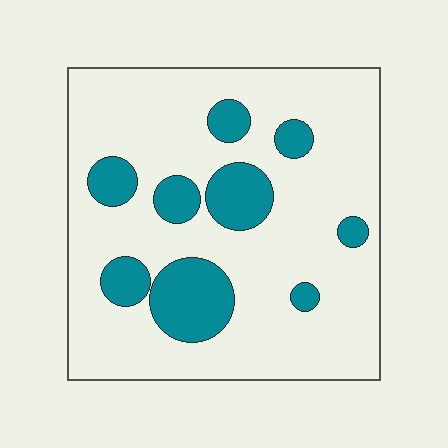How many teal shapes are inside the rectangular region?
9.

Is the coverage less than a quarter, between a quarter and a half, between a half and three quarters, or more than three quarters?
Less than a quarter.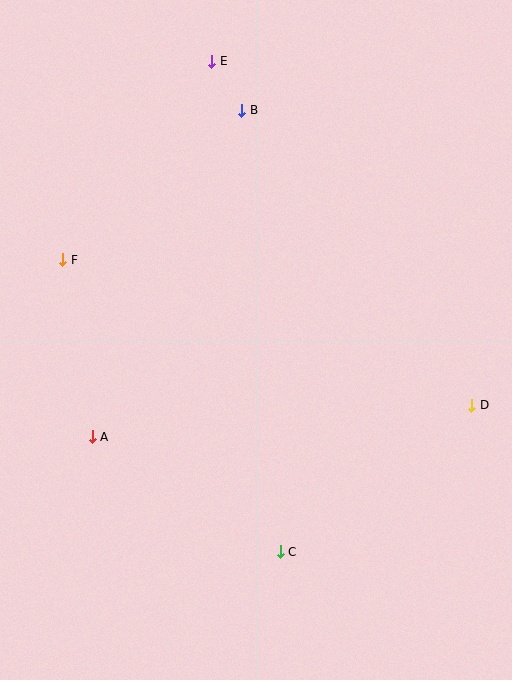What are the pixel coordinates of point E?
Point E is at (212, 61).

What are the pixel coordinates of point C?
Point C is at (280, 552).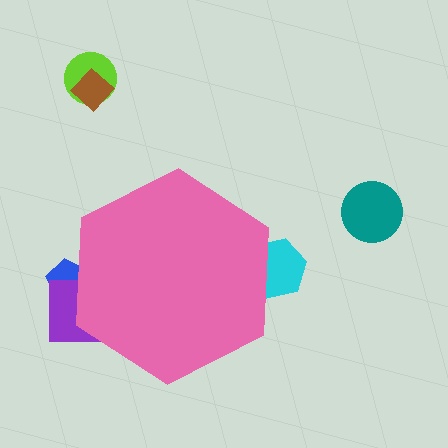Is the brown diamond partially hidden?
No, the brown diamond is fully visible.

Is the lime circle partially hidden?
No, the lime circle is fully visible.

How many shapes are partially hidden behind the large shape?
3 shapes are partially hidden.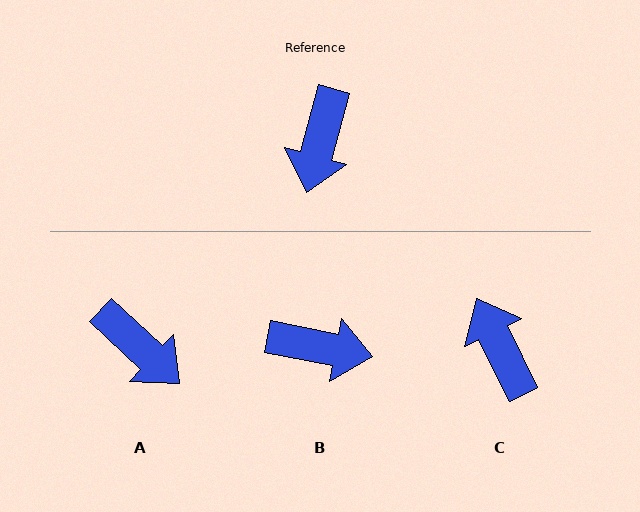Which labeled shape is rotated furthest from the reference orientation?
C, about 139 degrees away.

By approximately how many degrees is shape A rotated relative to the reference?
Approximately 62 degrees counter-clockwise.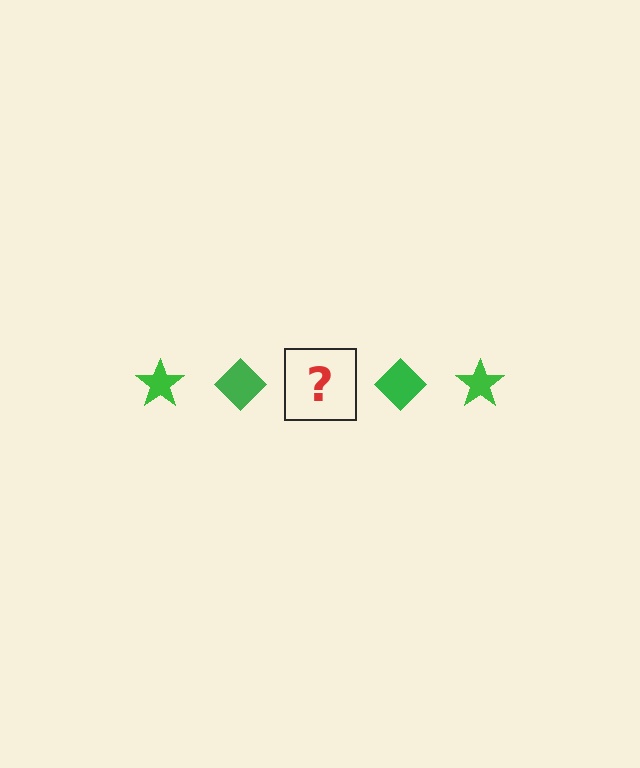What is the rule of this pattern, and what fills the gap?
The rule is that the pattern cycles through star, diamond shapes in green. The gap should be filled with a green star.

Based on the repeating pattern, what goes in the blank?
The blank should be a green star.